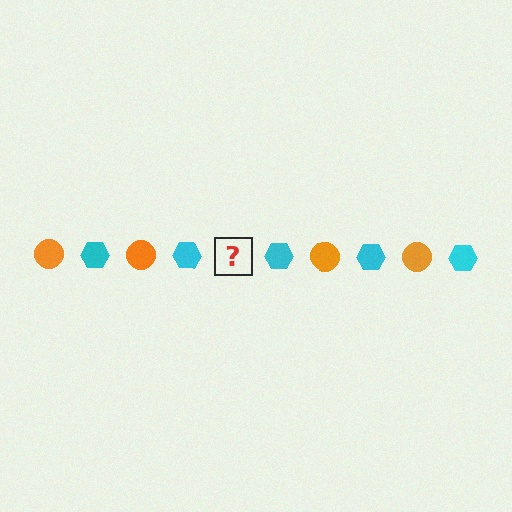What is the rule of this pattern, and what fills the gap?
The rule is that the pattern alternates between orange circle and cyan hexagon. The gap should be filled with an orange circle.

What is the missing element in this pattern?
The missing element is an orange circle.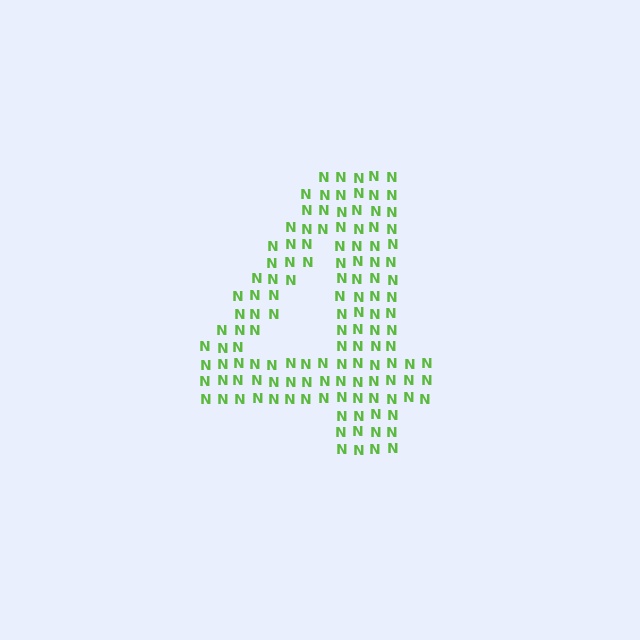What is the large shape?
The large shape is the digit 4.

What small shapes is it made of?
It is made of small letter N's.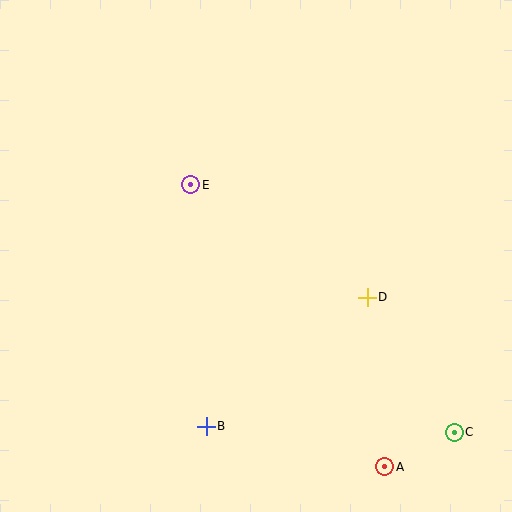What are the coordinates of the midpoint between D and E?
The midpoint between D and E is at (279, 241).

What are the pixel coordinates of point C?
Point C is at (454, 432).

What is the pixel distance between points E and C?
The distance between E and C is 361 pixels.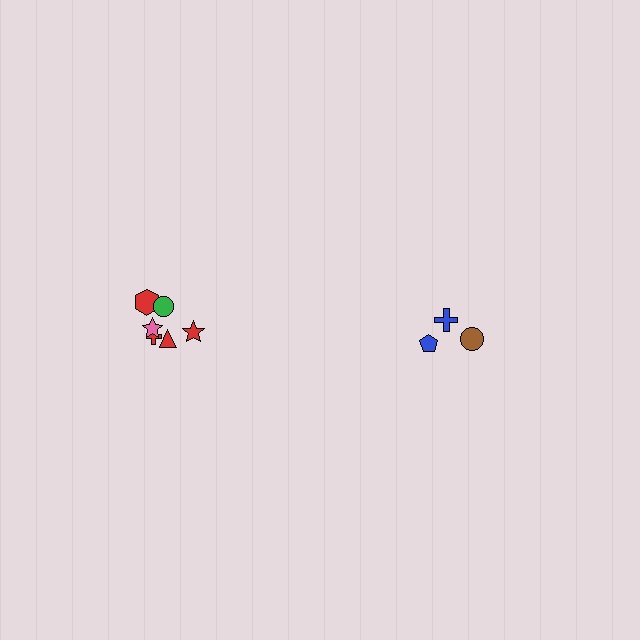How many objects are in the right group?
There are 3 objects.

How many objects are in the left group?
There are 6 objects.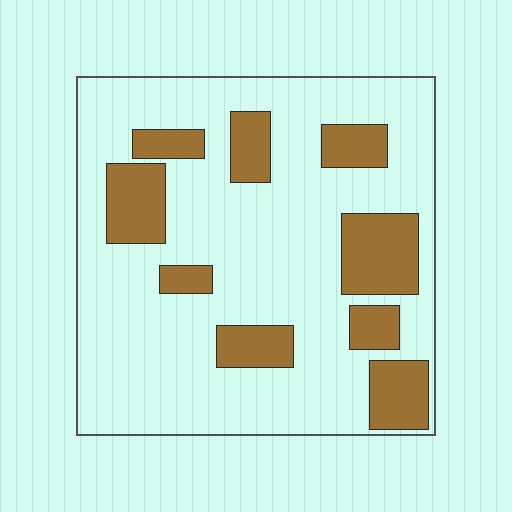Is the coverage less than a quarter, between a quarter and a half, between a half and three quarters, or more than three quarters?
Less than a quarter.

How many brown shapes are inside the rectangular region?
9.